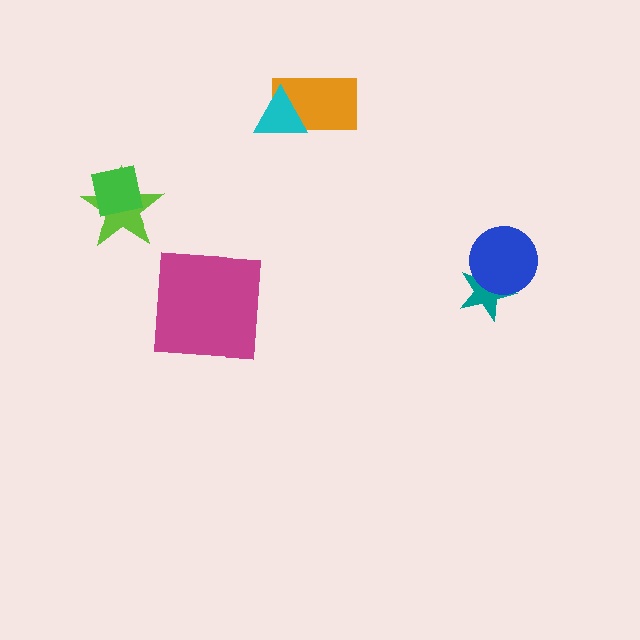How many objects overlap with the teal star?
1 object overlaps with the teal star.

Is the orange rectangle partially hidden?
Yes, it is partially covered by another shape.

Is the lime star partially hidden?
Yes, it is partially covered by another shape.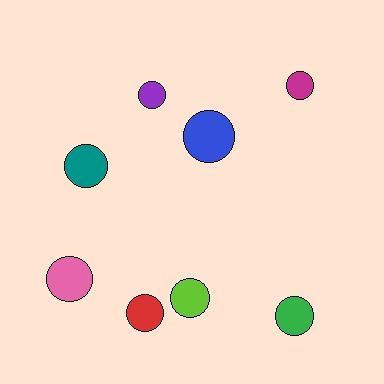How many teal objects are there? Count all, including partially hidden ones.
There is 1 teal object.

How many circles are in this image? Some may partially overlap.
There are 8 circles.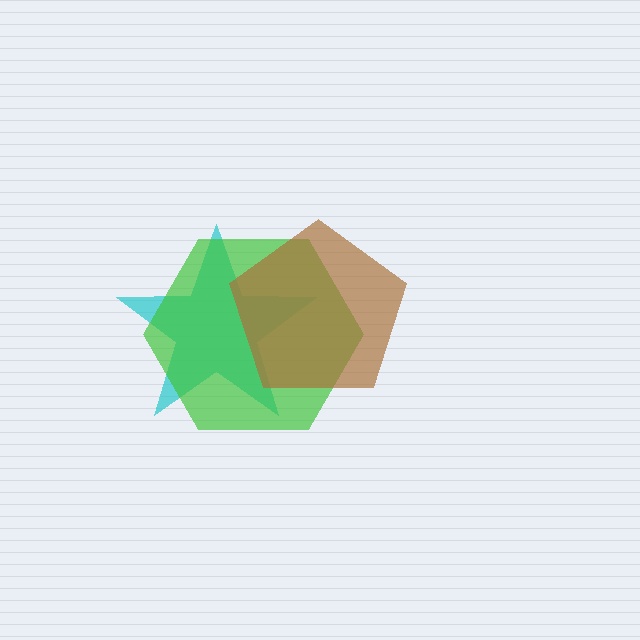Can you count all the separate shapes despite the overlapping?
Yes, there are 3 separate shapes.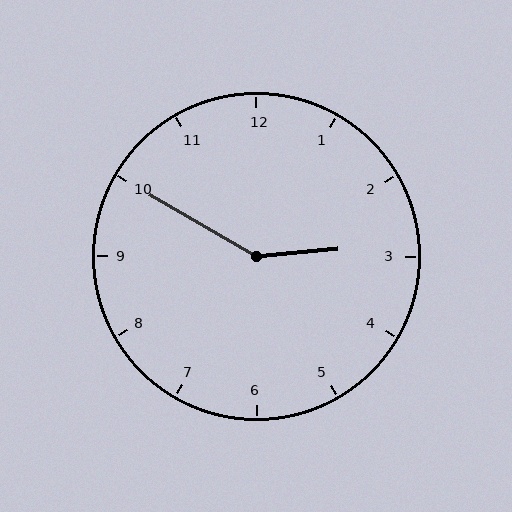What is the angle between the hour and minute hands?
Approximately 145 degrees.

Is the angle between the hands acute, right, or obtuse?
It is obtuse.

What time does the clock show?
2:50.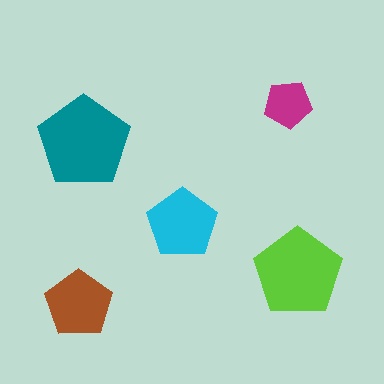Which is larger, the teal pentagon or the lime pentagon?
The teal one.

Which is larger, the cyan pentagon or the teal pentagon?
The teal one.